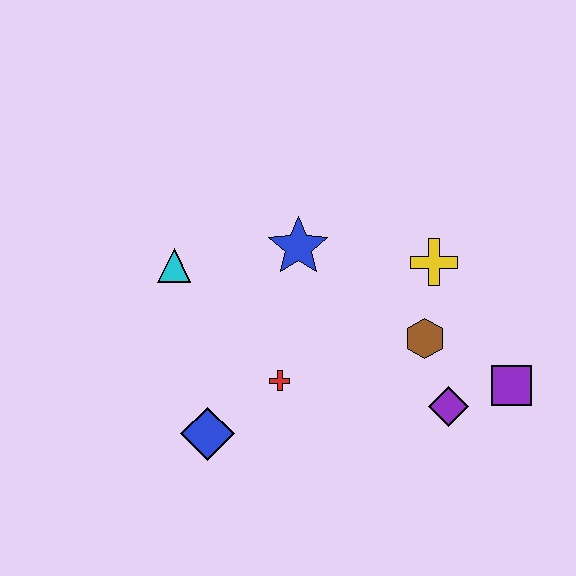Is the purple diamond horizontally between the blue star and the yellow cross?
No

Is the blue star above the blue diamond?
Yes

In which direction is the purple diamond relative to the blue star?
The purple diamond is below the blue star.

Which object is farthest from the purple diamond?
The cyan triangle is farthest from the purple diamond.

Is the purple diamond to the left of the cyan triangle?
No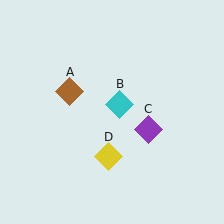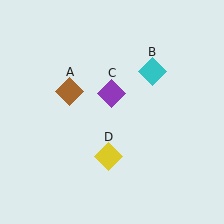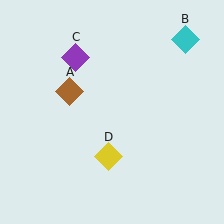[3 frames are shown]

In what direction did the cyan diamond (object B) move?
The cyan diamond (object B) moved up and to the right.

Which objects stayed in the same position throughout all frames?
Brown diamond (object A) and yellow diamond (object D) remained stationary.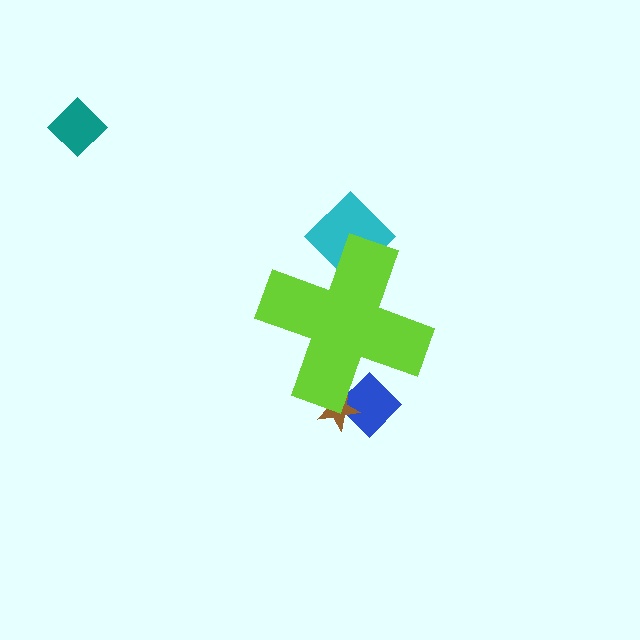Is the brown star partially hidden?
Yes, the brown star is partially hidden behind the lime cross.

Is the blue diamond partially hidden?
Yes, the blue diamond is partially hidden behind the lime cross.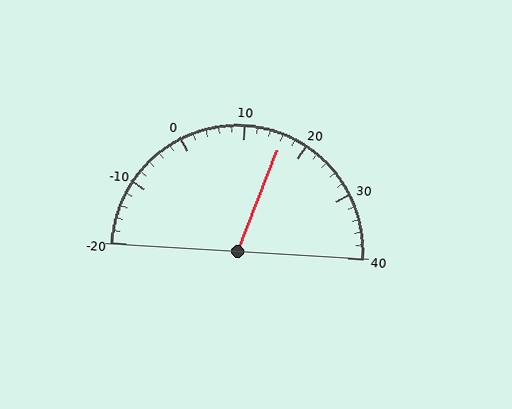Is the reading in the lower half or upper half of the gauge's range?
The reading is in the upper half of the range (-20 to 40).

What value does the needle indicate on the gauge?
The needle indicates approximately 16.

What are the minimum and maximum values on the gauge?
The gauge ranges from -20 to 40.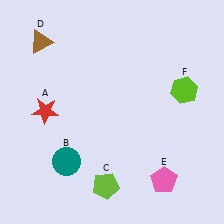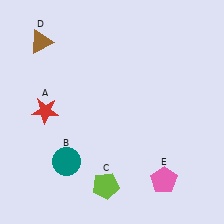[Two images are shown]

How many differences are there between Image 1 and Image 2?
There is 1 difference between the two images.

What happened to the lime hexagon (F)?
The lime hexagon (F) was removed in Image 2. It was in the top-right area of Image 1.